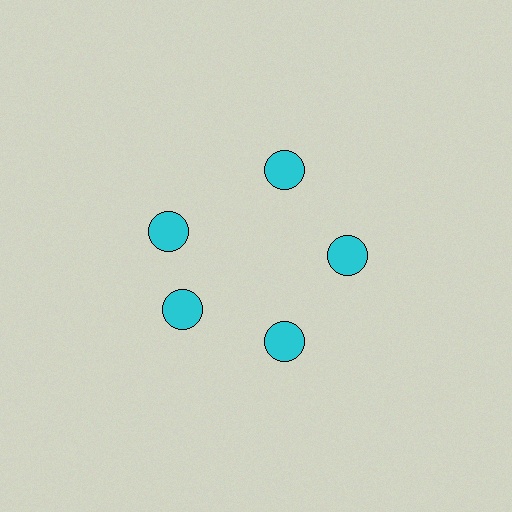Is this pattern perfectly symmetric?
No. The 5 cyan circles are arranged in a ring, but one element near the 10 o'clock position is rotated out of alignment along the ring, breaking the 5-fold rotational symmetry.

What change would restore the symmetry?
The symmetry would be restored by rotating it back into even spacing with its neighbors so that all 5 circles sit at equal angles and equal distance from the center.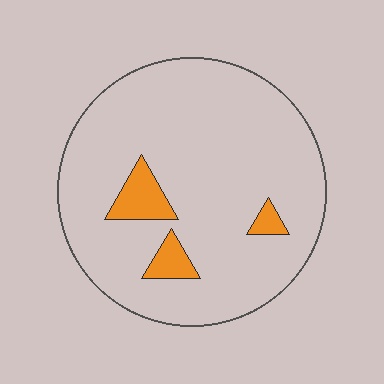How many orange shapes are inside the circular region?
3.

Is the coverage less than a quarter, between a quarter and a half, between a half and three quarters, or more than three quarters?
Less than a quarter.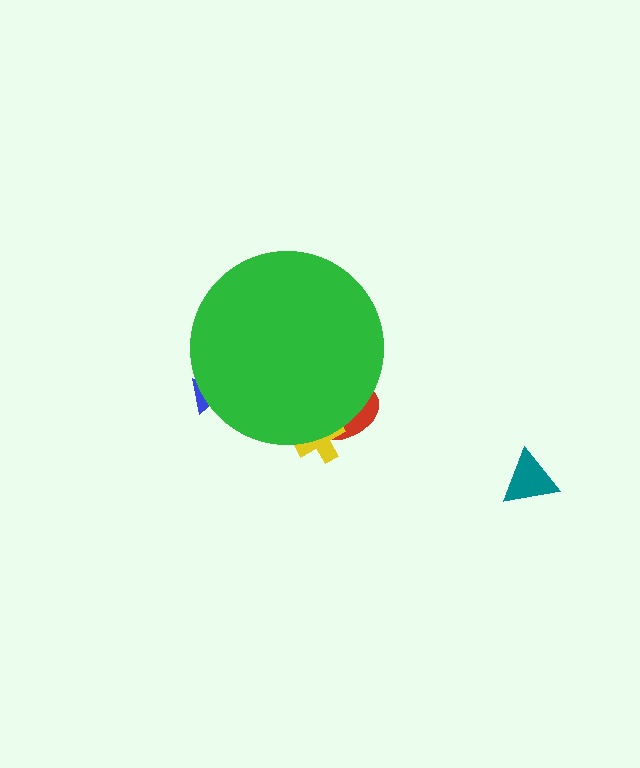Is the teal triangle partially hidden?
No, the teal triangle is fully visible.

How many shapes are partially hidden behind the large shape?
3 shapes are partially hidden.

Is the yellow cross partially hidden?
Yes, the yellow cross is partially hidden behind the green circle.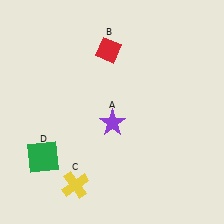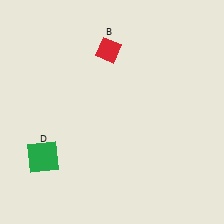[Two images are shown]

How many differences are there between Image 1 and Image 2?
There are 2 differences between the two images.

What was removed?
The yellow cross (C), the purple star (A) were removed in Image 2.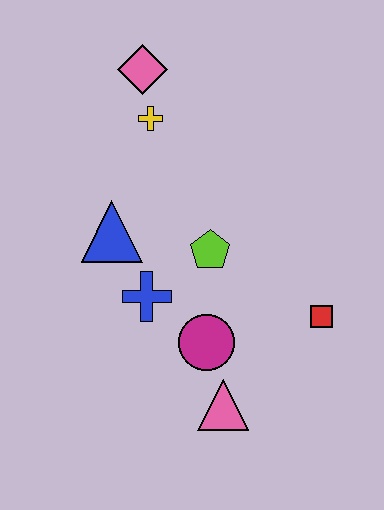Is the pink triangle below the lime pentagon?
Yes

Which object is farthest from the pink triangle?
The pink diamond is farthest from the pink triangle.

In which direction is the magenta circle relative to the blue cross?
The magenta circle is to the right of the blue cross.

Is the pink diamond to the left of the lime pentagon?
Yes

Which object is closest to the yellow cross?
The pink diamond is closest to the yellow cross.